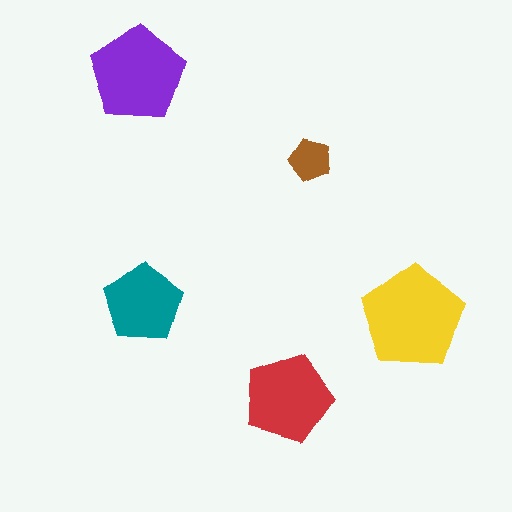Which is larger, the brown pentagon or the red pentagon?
The red one.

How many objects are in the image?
There are 5 objects in the image.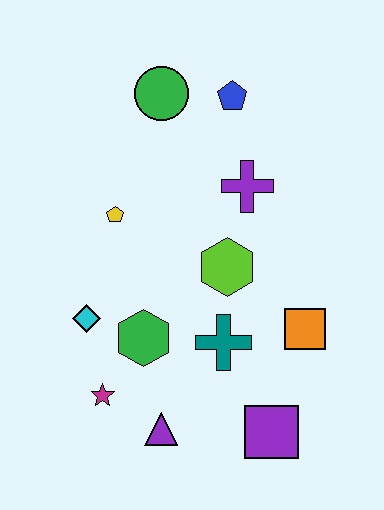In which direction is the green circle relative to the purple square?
The green circle is above the purple square.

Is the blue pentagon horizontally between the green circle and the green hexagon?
No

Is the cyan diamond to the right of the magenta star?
No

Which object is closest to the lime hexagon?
The teal cross is closest to the lime hexagon.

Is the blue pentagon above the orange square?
Yes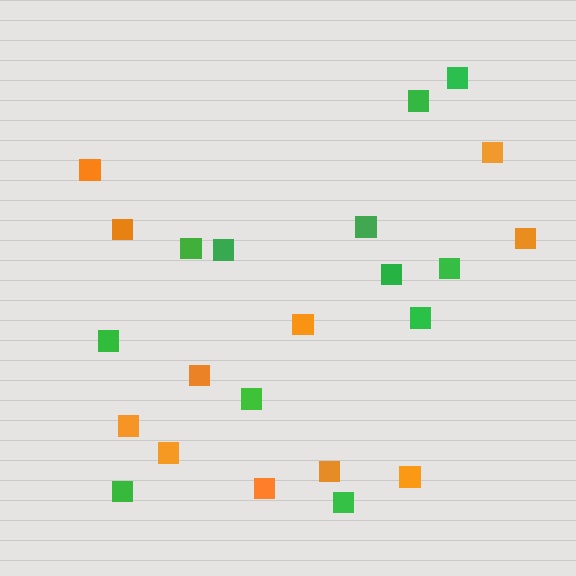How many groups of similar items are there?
There are 2 groups: one group of green squares (12) and one group of orange squares (11).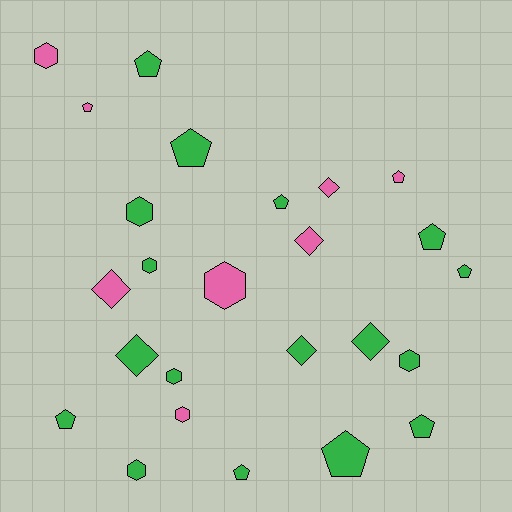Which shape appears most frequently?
Pentagon, with 11 objects.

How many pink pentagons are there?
There are 2 pink pentagons.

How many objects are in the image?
There are 25 objects.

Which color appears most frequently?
Green, with 17 objects.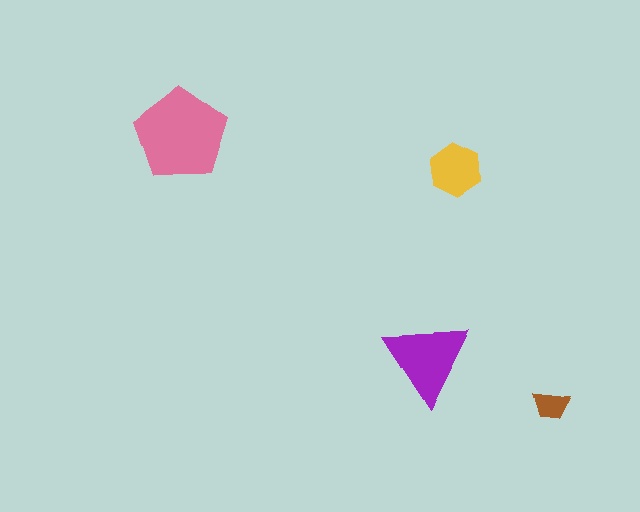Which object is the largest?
The pink pentagon.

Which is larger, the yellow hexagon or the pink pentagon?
The pink pentagon.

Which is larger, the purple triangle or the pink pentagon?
The pink pentagon.